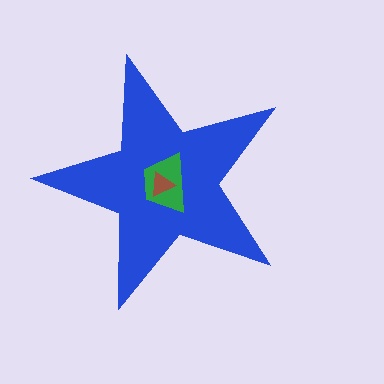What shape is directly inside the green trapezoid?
The brown triangle.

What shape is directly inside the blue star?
The green trapezoid.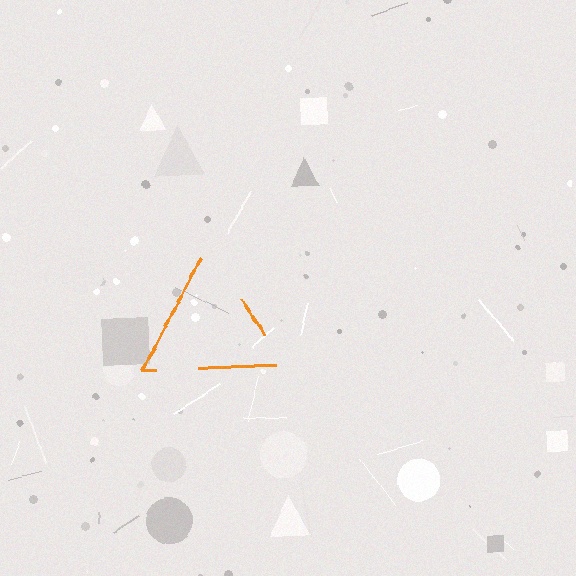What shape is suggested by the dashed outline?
The dashed outline suggests a triangle.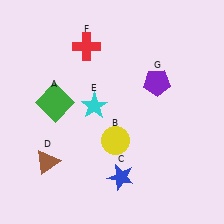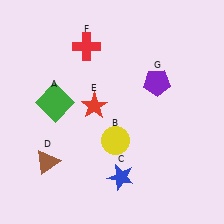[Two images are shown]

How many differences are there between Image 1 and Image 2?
There is 1 difference between the two images.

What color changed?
The star (E) changed from cyan in Image 1 to red in Image 2.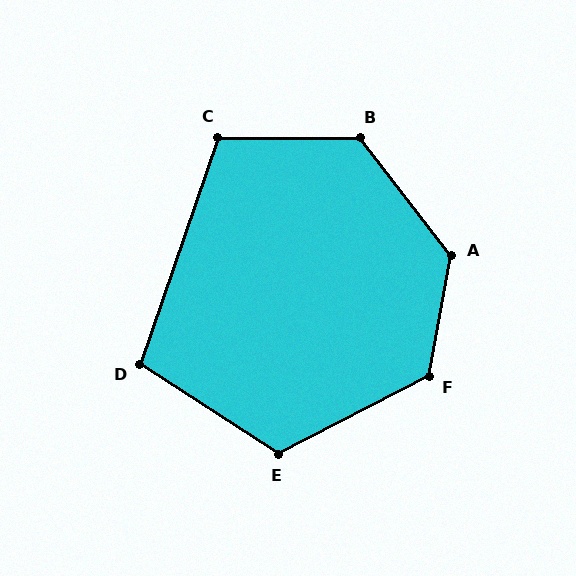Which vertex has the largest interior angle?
A, at approximately 132 degrees.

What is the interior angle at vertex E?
Approximately 120 degrees (obtuse).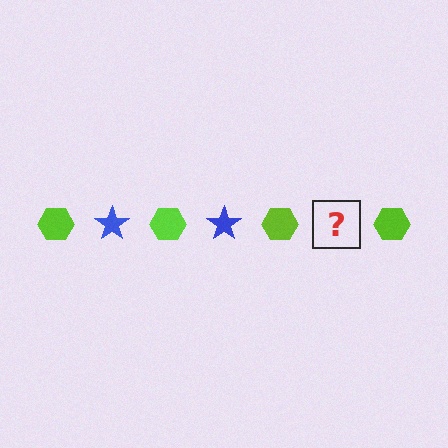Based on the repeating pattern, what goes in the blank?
The blank should be a blue star.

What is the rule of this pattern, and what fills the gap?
The rule is that the pattern alternates between lime hexagon and blue star. The gap should be filled with a blue star.